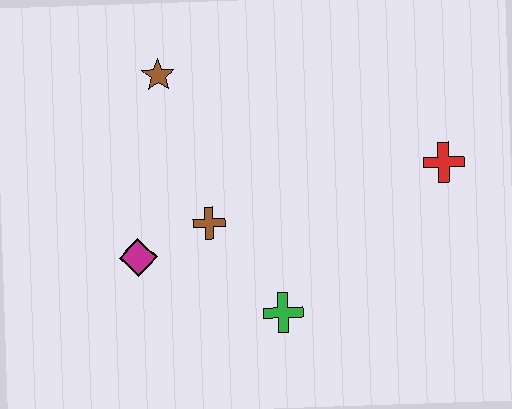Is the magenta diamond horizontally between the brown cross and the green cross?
No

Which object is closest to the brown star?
The brown cross is closest to the brown star.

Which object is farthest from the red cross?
The magenta diamond is farthest from the red cross.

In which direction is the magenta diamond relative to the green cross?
The magenta diamond is to the left of the green cross.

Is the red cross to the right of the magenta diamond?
Yes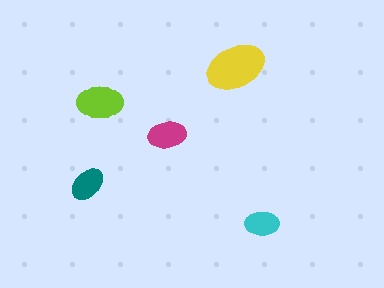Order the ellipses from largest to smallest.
the yellow one, the lime one, the magenta one, the teal one, the cyan one.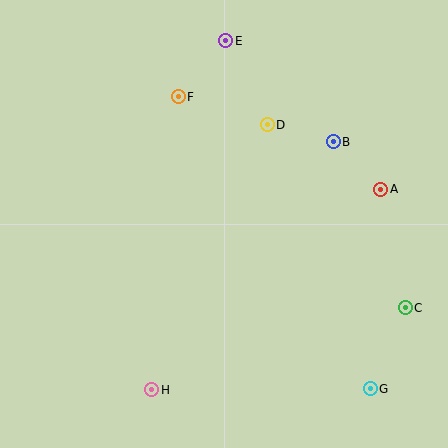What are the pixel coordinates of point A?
Point A is at (381, 189).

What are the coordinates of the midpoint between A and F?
The midpoint between A and F is at (280, 143).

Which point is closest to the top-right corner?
Point B is closest to the top-right corner.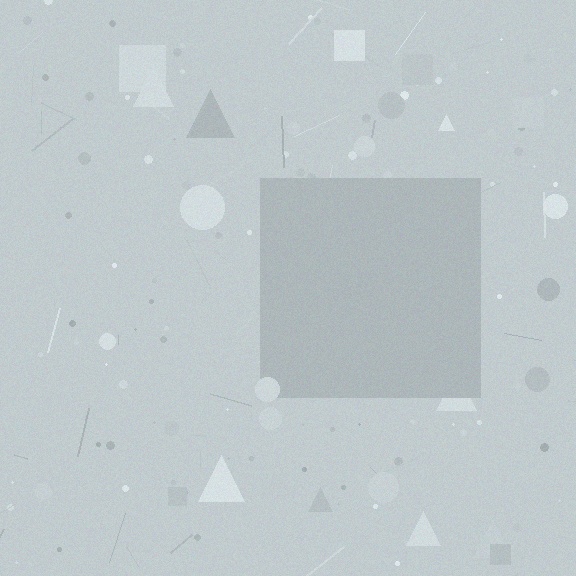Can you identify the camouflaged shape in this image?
The camouflaged shape is a square.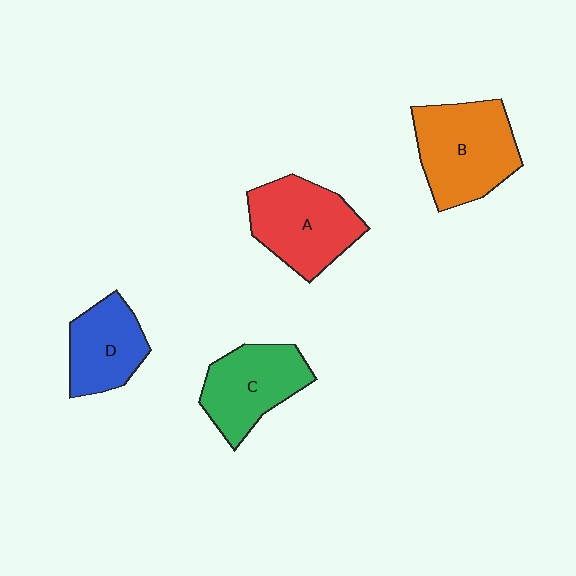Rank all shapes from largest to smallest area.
From largest to smallest: B (orange), A (red), C (green), D (blue).